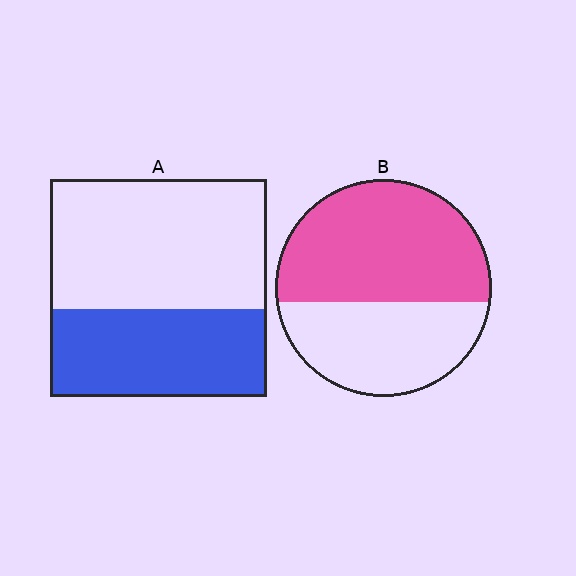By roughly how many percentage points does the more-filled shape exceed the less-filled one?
By roughly 20 percentage points (B over A).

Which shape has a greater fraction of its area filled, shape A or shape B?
Shape B.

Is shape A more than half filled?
No.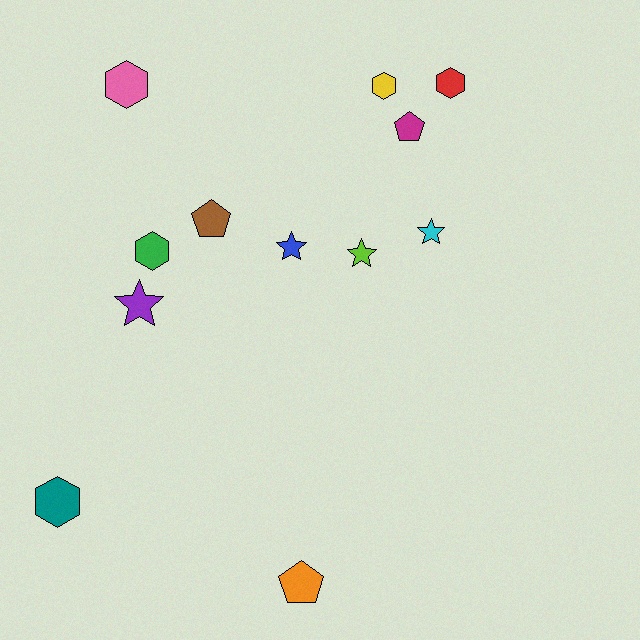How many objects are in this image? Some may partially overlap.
There are 12 objects.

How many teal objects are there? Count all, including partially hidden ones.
There is 1 teal object.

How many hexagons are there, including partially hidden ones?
There are 5 hexagons.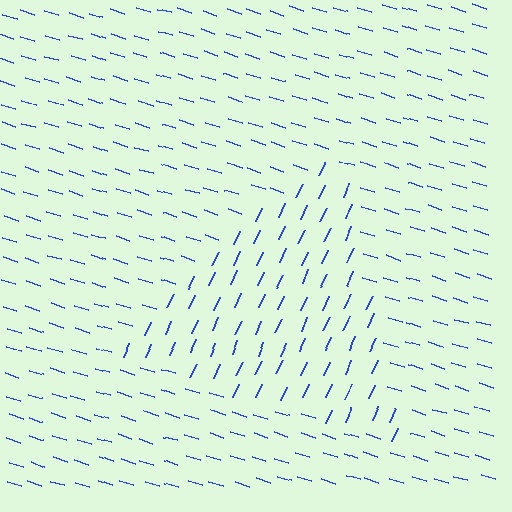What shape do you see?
I see a triangle.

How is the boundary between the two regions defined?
The boundary is defined purely by a change in line orientation (approximately 83 degrees difference). All lines are the same color and thickness.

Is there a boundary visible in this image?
Yes, there is a texture boundary formed by a change in line orientation.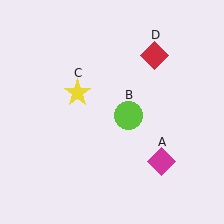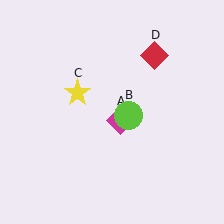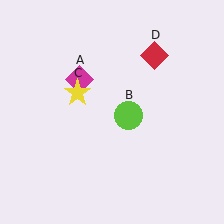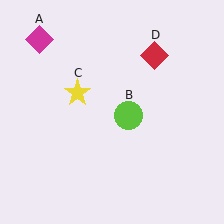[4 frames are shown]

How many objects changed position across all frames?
1 object changed position: magenta diamond (object A).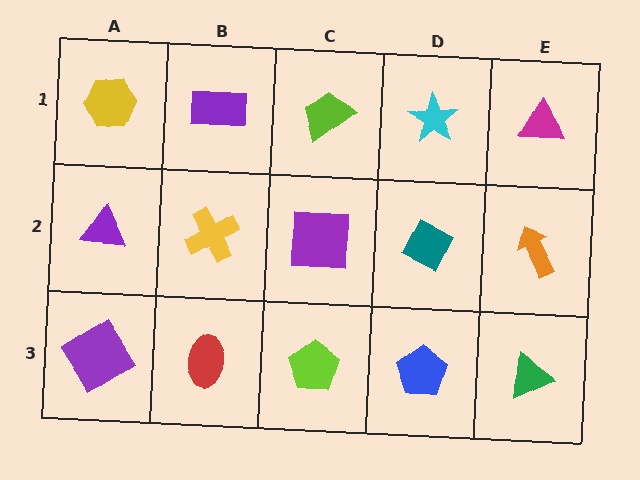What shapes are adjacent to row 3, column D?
A teal diamond (row 2, column D), a lime pentagon (row 3, column C), a green triangle (row 3, column E).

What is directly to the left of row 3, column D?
A lime pentagon.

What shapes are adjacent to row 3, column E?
An orange arrow (row 2, column E), a blue pentagon (row 3, column D).